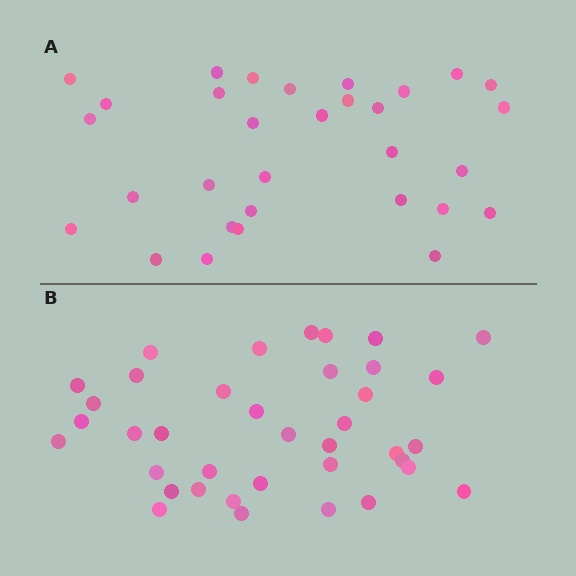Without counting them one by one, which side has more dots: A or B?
Region B (the bottom region) has more dots.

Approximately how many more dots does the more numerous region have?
Region B has roughly 8 or so more dots than region A.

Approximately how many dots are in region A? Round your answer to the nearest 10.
About 30 dots. (The exact count is 31, which rounds to 30.)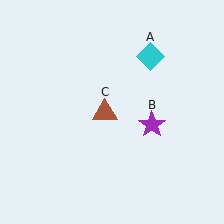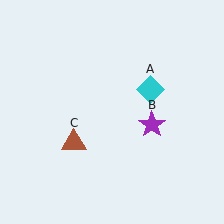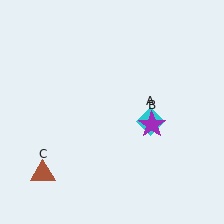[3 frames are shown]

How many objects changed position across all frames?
2 objects changed position: cyan diamond (object A), brown triangle (object C).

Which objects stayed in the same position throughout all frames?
Purple star (object B) remained stationary.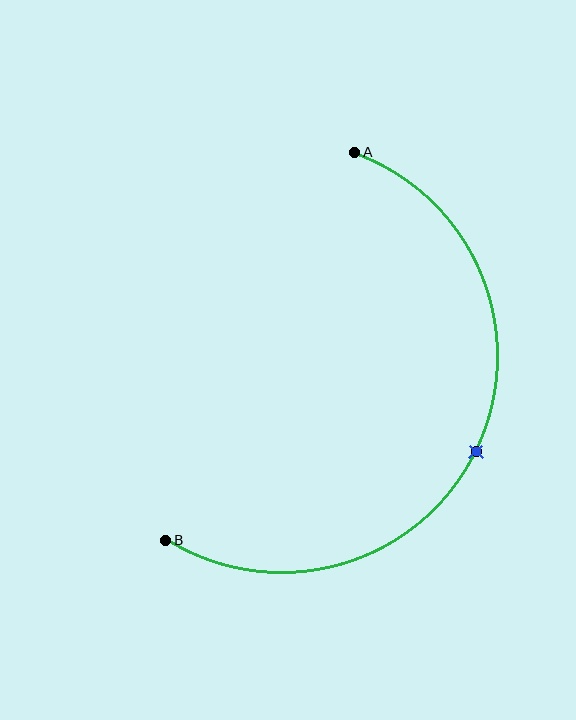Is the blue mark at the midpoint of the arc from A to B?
Yes. The blue mark lies on the arc at equal arc-length from both A and B — it is the arc midpoint.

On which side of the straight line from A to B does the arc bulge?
The arc bulges to the right of the straight line connecting A and B.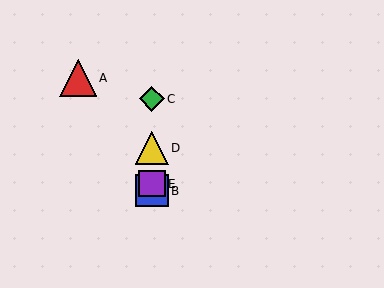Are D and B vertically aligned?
Yes, both are at x≈152.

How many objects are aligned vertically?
4 objects (B, C, D, E) are aligned vertically.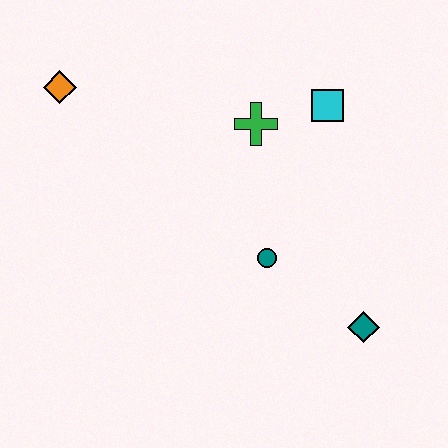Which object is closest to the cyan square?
The green cross is closest to the cyan square.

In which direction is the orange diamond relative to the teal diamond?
The orange diamond is to the left of the teal diamond.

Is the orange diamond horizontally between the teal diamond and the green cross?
No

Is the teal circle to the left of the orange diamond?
No